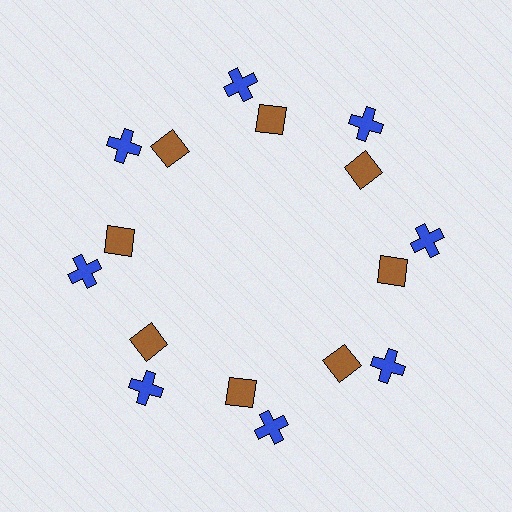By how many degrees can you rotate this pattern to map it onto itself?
The pattern maps onto itself every 45 degrees of rotation.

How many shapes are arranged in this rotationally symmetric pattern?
There are 16 shapes, arranged in 8 groups of 2.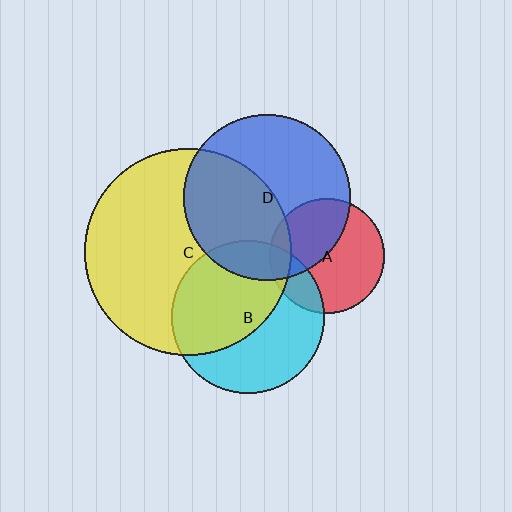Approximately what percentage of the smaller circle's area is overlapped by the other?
Approximately 20%.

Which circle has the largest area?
Circle C (yellow).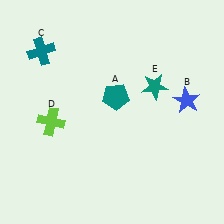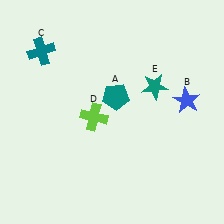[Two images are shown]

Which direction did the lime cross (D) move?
The lime cross (D) moved right.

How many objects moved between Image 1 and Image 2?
1 object moved between the two images.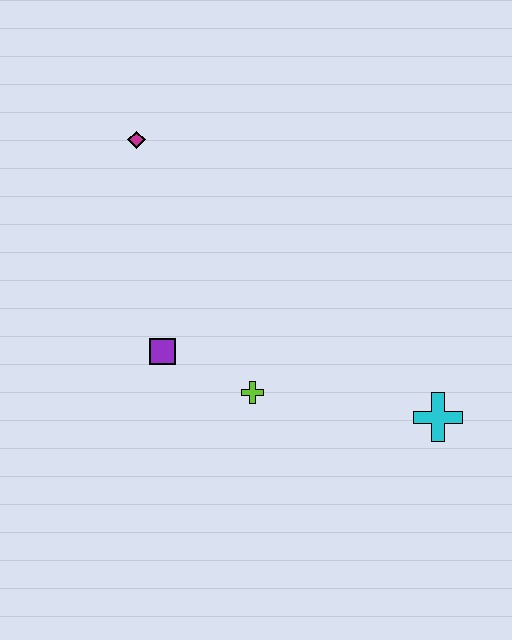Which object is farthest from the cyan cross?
The magenta diamond is farthest from the cyan cross.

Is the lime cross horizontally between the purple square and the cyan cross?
Yes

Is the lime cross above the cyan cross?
Yes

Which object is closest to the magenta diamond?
The purple square is closest to the magenta diamond.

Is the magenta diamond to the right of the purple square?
No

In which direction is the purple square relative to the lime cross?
The purple square is to the left of the lime cross.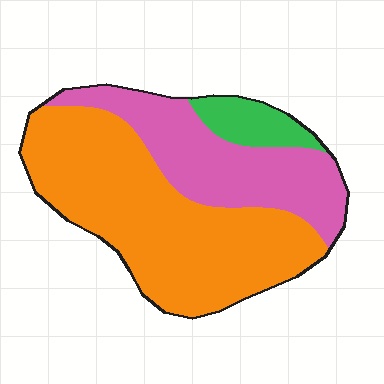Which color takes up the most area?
Orange, at roughly 60%.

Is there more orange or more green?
Orange.